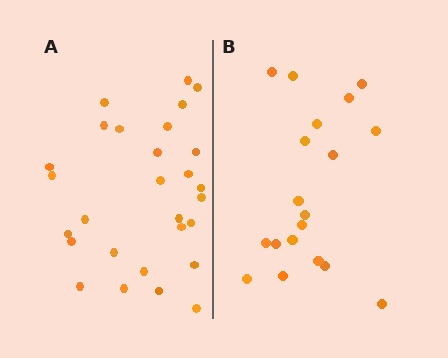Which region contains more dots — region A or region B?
Region A (the left region) has more dots.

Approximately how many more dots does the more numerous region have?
Region A has roughly 8 or so more dots than region B.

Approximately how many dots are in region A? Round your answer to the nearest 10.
About 30 dots. (The exact count is 28, which rounds to 30.)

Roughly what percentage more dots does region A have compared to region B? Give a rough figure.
About 45% more.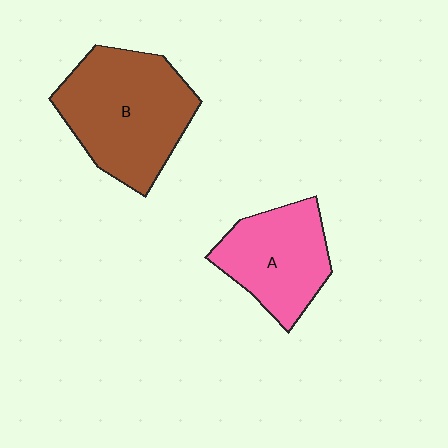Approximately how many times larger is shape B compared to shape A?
Approximately 1.4 times.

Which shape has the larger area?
Shape B (brown).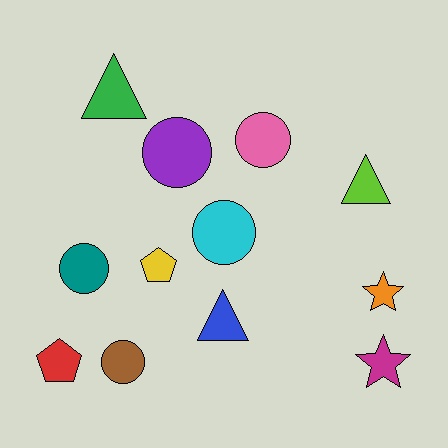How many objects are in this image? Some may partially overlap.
There are 12 objects.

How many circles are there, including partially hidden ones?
There are 5 circles.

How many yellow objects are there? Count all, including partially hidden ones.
There is 1 yellow object.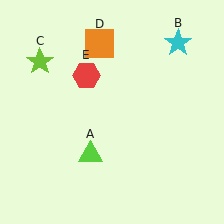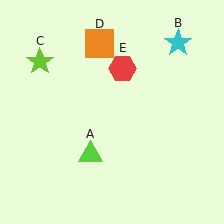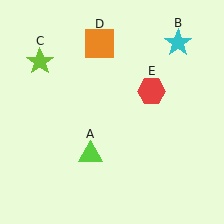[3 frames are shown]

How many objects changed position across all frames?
1 object changed position: red hexagon (object E).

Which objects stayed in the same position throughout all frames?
Lime triangle (object A) and cyan star (object B) and lime star (object C) and orange square (object D) remained stationary.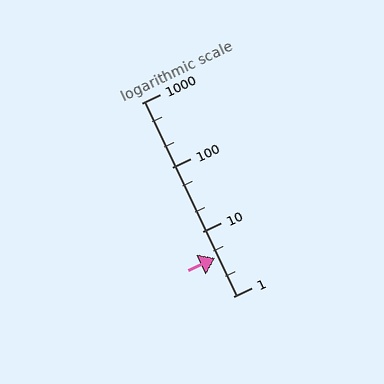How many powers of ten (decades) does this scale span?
The scale spans 3 decades, from 1 to 1000.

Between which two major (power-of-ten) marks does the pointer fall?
The pointer is between 1 and 10.